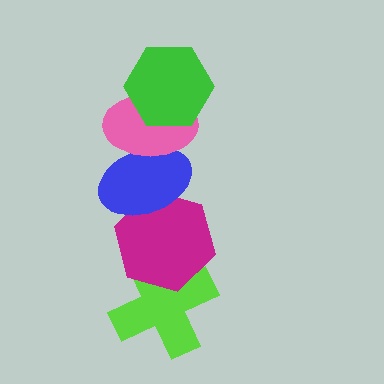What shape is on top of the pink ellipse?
The green hexagon is on top of the pink ellipse.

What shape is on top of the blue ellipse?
The pink ellipse is on top of the blue ellipse.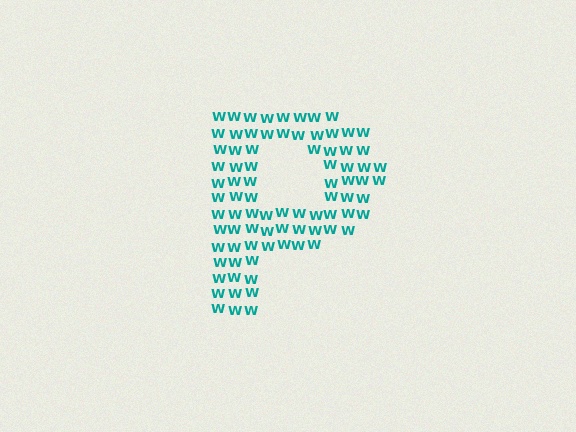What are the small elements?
The small elements are letter W's.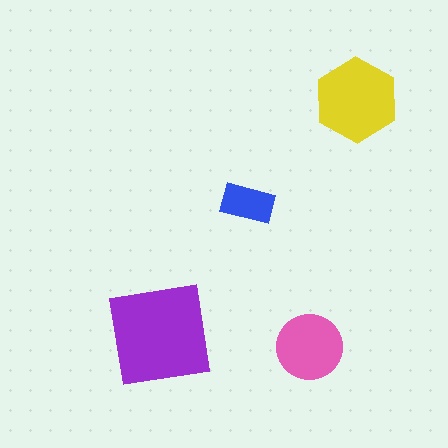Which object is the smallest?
The blue rectangle.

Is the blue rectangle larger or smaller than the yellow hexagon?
Smaller.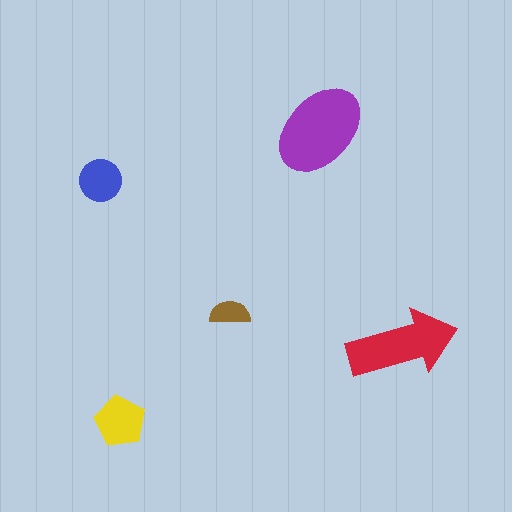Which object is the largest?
The purple ellipse.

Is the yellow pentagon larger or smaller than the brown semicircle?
Larger.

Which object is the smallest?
The brown semicircle.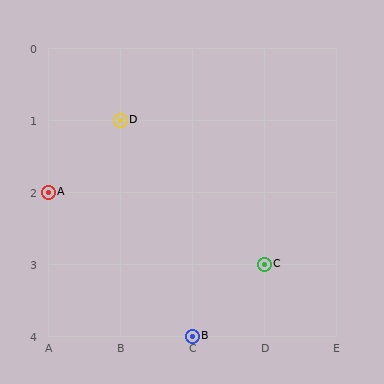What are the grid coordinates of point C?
Point C is at grid coordinates (D, 3).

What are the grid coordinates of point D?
Point D is at grid coordinates (B, 1).